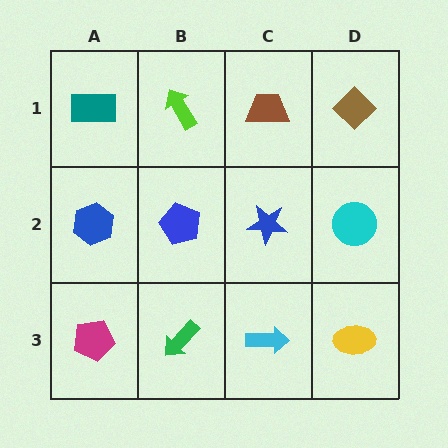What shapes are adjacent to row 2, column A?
A teal rectangle (row 1, column A), a magenta pentagon (row 3, column A), a blue pentagon (row 2, column B).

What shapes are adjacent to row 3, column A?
A blue hexagon (row 2, column A), a green arrow (row 3, column B).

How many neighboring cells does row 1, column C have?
3.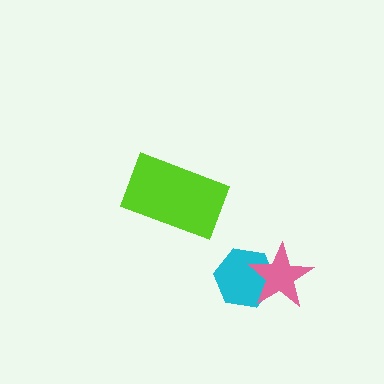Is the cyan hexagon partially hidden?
Yes, it is partially covered by another shape.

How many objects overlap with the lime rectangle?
0 objects overlap with the lime rectangle.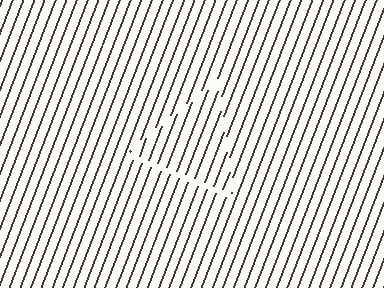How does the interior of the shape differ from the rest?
The interior of the shape contains the same grating, shifted by half a period — the contour is defined by the phase discontinuity where line-ends from the inner and outer gratings abut.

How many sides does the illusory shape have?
3 sides — the line-ends trace a triangle.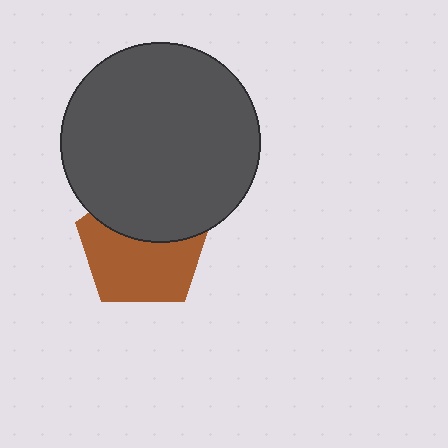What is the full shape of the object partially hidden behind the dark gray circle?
The partially hidden object is a brown pentagon.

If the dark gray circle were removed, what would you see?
You would see the complete brown pentagon.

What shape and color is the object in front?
The object in front is a dark gray circle.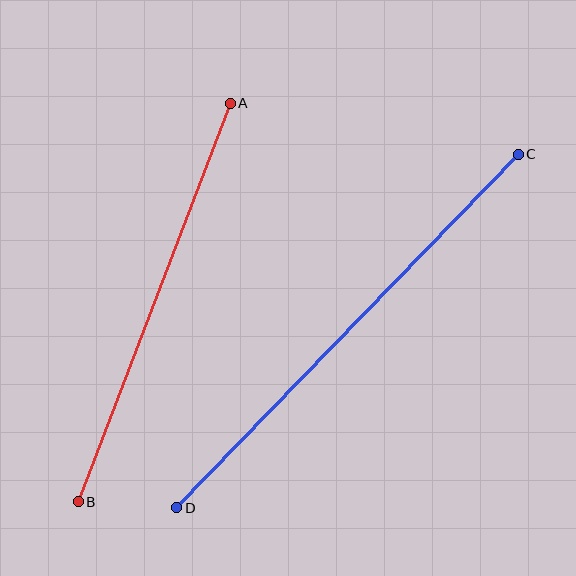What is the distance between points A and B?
The distance is approximately 426 pixels.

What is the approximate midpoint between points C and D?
The midpoint is at approximately (347, 331) pixels.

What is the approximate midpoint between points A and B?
The midpoint is at approximately (154, 303) pixels.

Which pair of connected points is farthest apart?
Points C and D are farthest apart.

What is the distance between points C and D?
The distance is approximately 492 pixels.